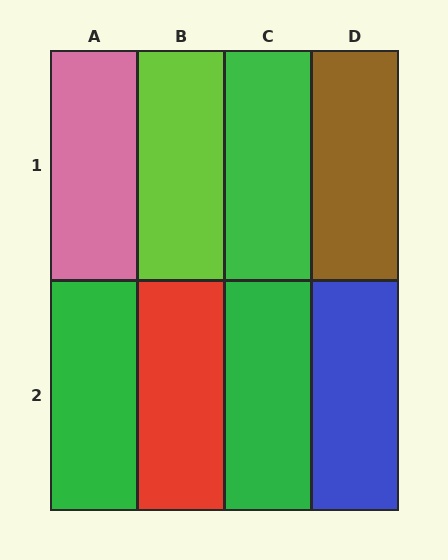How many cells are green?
3 cells are green.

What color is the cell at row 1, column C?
Green.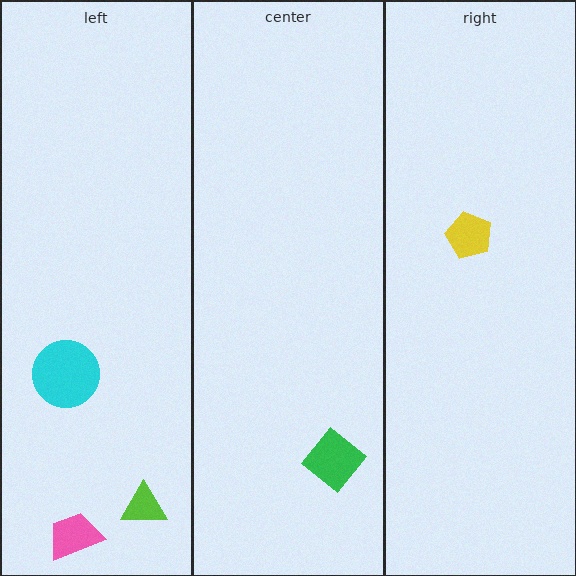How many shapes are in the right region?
1.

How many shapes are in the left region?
3.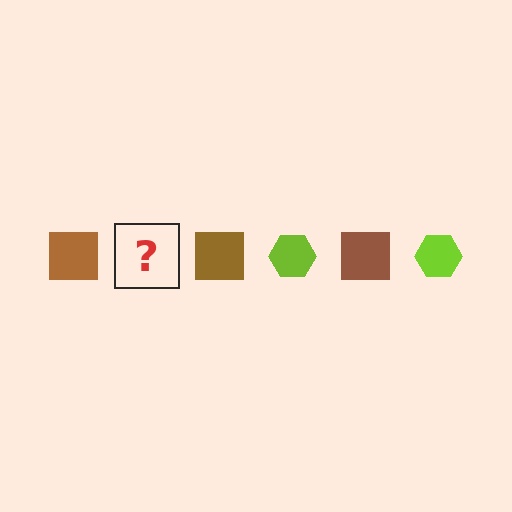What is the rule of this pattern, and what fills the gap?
The rule is that the pattern alternates between brown square and lime hexagon. The gap should be filled with a lime hexagon.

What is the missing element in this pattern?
The missing element is a lime hexagon.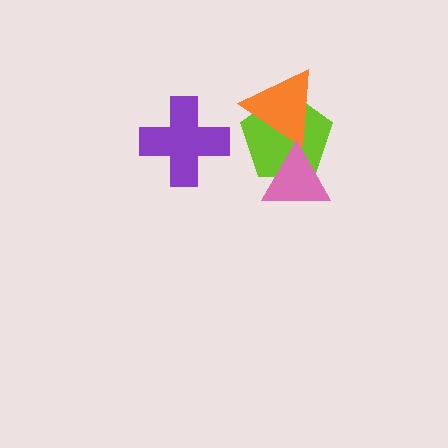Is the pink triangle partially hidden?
No, no other shape covers it.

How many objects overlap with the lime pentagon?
2 objects overlap with the lime pentagon.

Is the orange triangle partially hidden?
Yes, it is partially covered by another shape.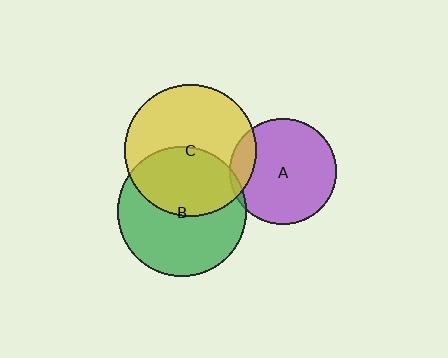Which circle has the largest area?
Circle C (yellow).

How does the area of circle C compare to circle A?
Approximately 1.5 times.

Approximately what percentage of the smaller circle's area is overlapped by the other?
Approximately 45%.